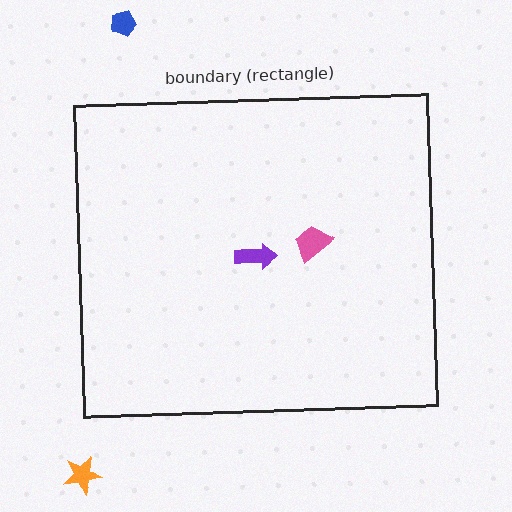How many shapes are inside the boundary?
2 inside, 2 outside.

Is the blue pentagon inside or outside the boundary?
Outside.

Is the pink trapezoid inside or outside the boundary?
Inside.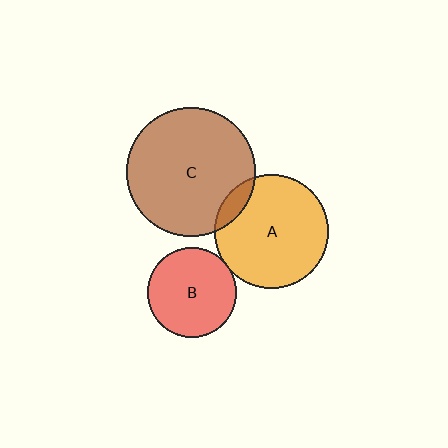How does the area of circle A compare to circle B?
Approximately 1.6 times.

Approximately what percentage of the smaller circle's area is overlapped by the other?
Approximately 5%.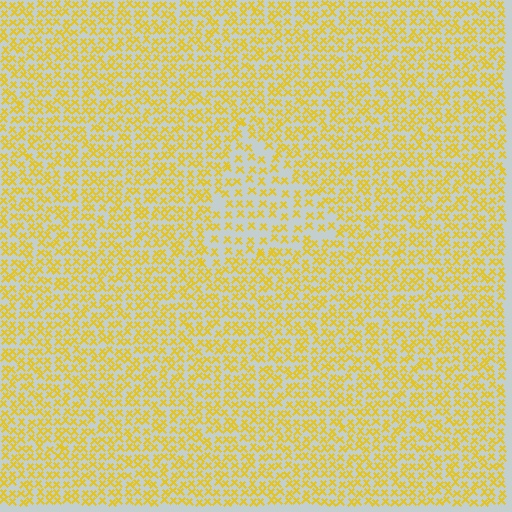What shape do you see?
I see a triangle.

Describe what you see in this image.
The image contains small yellow elements arranged at two different densities. A triangle-shaped region is visible where the elements are less densely packed than the surrounding area.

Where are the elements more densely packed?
The elements are more densely packed outside the triangle boundary.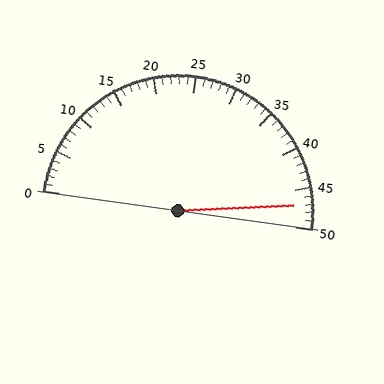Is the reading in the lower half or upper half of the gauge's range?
The reading is in the upper half of the range (0 to 50).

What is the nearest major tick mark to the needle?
The nearest major tick mark is 45.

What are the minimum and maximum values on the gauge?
The gauge ranges from 0 to 50.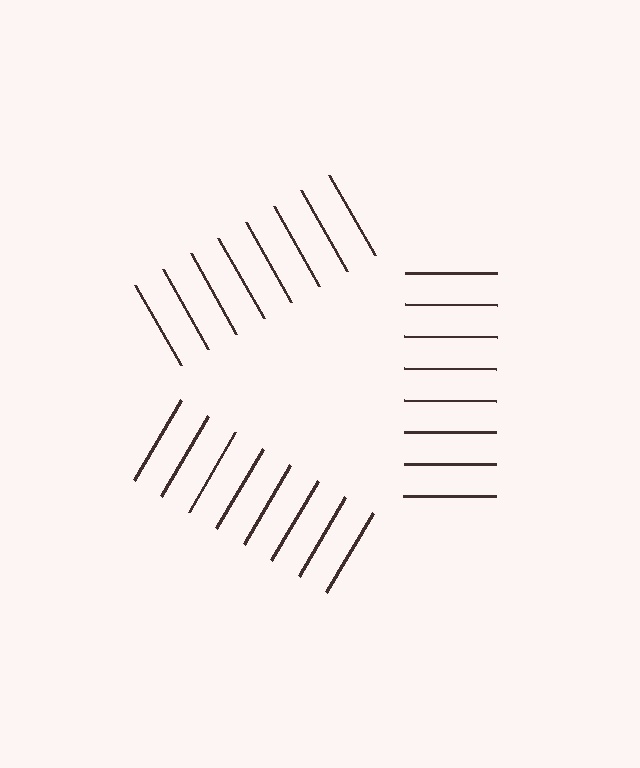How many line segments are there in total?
24 — 8 along each of the 3 edges.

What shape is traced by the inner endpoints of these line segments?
An illusory triangle — the line segments terminate on its edges but no continuous stroke is drawn.